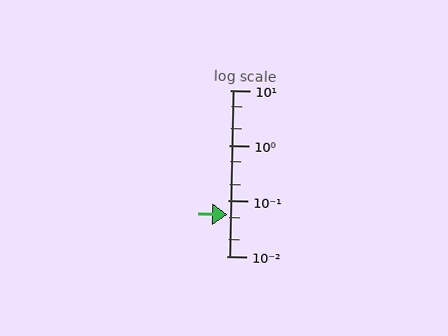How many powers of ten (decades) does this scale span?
The scale spans 3 decades, from 0.01 to 10.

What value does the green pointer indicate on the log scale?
The pointer indicates approximately 0.056.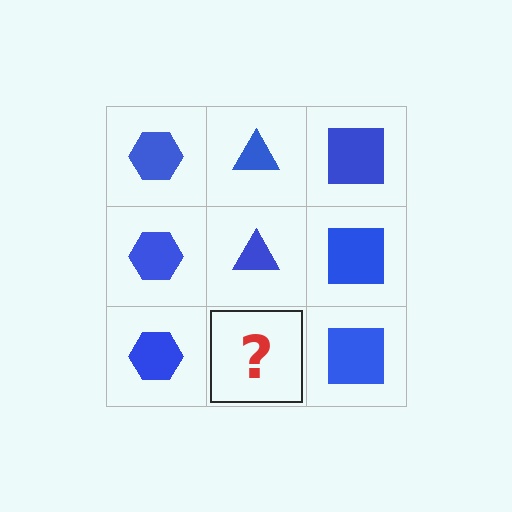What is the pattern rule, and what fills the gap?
The rule is that each column has a consistent shape. The gap should be filled with a blue triangle.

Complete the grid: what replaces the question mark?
The question mark should be replaced with a blue triangle.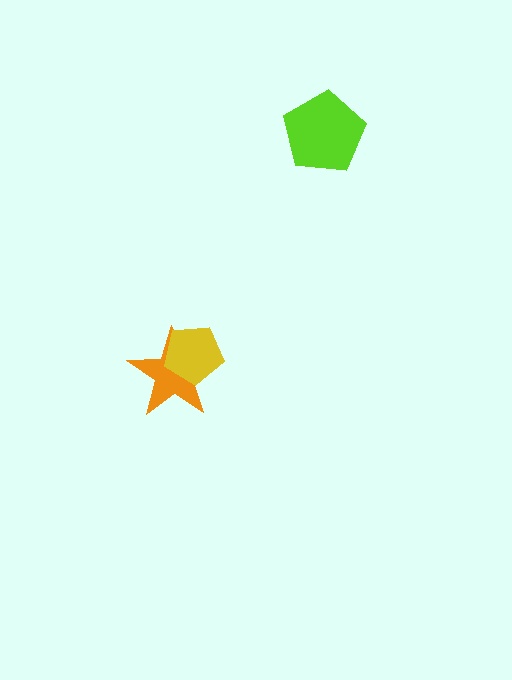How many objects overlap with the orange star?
1 object overlaps with the orange star.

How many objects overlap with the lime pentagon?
0 objects overlap with the lime pentagon.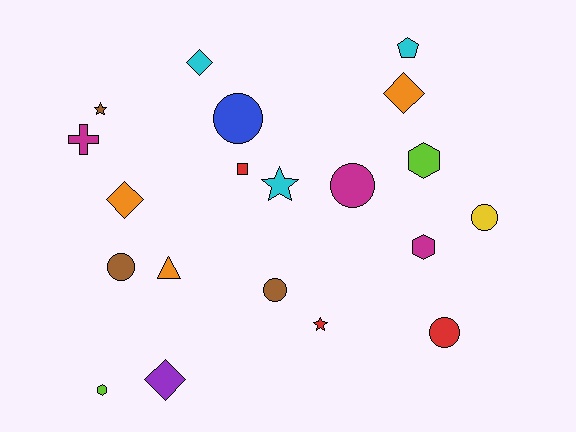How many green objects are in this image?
There are no green objects.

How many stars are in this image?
There are 3 stars.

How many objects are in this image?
There are 20 objects.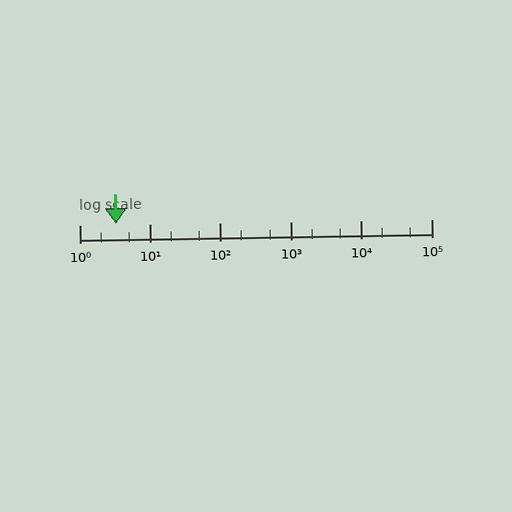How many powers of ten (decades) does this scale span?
The scale spans 5 decades, from 1 to 100000.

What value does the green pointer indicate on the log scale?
The pointer indicates approximately 3.3.